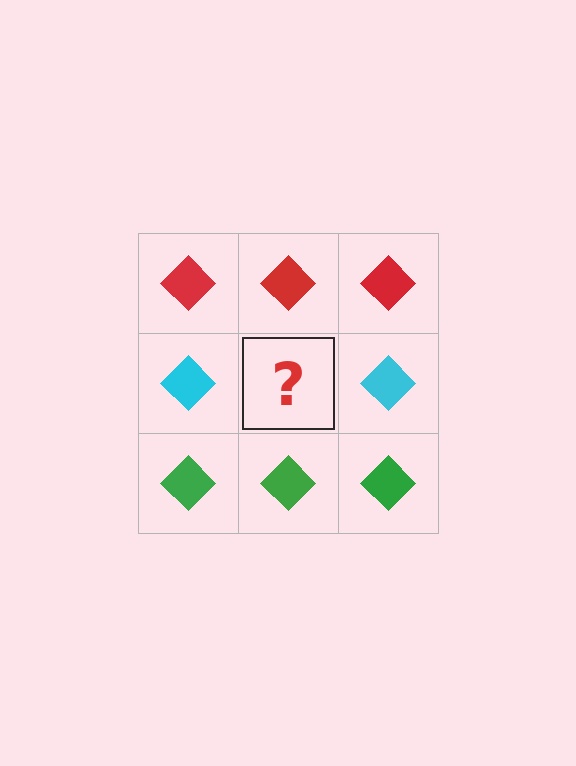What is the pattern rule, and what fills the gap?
The rule is that each row has a consistent color. The gap should be filled with a cyan diamond.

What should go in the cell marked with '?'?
The missing cell should contain a cyan diamond.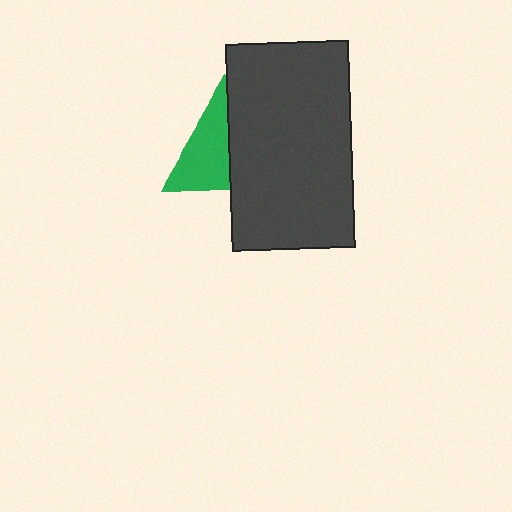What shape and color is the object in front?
The object in front is a dark gray rectangle.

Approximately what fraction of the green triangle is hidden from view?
Roughly 48% of the green triangle is hidden behind the dark gray rectangle.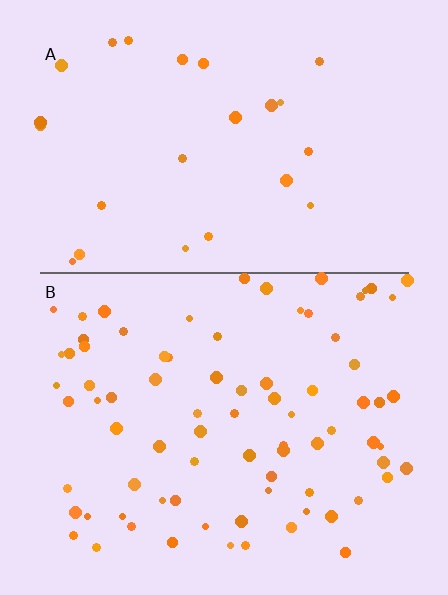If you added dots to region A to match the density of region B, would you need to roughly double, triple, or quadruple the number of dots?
Approximately triple.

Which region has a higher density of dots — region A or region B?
B (the bottom).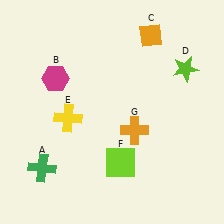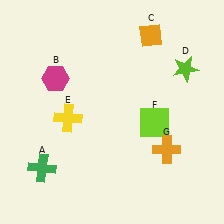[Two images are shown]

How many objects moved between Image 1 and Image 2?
2 objects moved between the two images.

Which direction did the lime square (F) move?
The lime square (F) moved up.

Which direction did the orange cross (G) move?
The orange cross (G) moved right.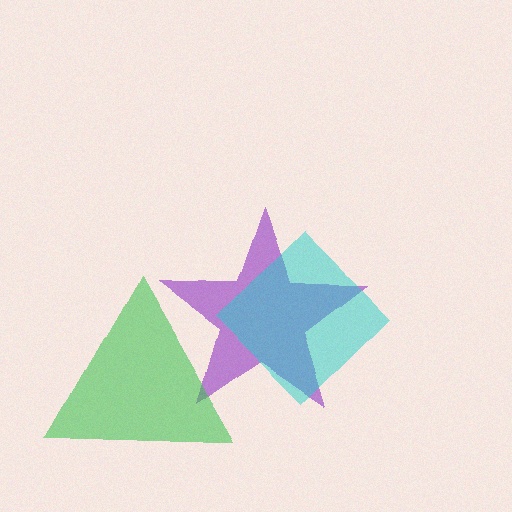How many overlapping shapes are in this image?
There are 3 overlapping shapes in the image.